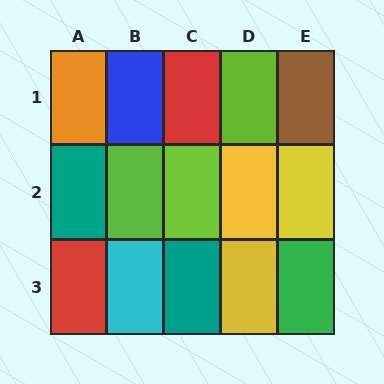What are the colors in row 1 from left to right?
Orange, blue, red, lime, brown.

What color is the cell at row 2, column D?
Yellow.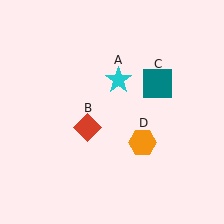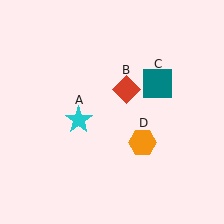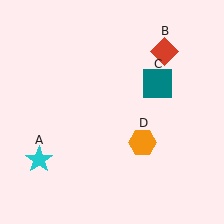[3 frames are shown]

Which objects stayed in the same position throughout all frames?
Teal square (object C) and orange hexagon (object D) remained stationary.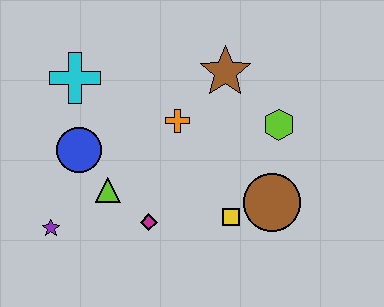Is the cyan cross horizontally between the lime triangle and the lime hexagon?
No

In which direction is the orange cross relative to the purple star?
The orange cross is to the right of the purple star.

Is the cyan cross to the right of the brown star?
No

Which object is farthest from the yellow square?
The cyan cross is farthest from the yellow square.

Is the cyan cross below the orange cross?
No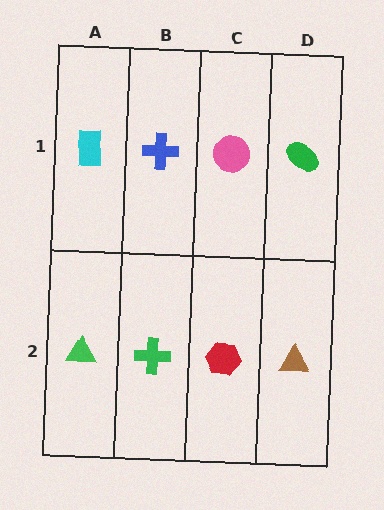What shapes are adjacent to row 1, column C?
A red hexagon (row 2, column C), a blue cross (row 1, column B), a green ellipse (row 1, column D).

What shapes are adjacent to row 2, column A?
A cyan rectangle (row 1, column A), a green cross (row 2, column B).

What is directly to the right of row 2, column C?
A brown triangle.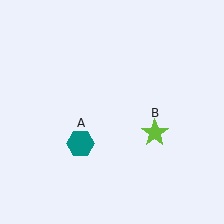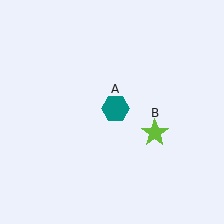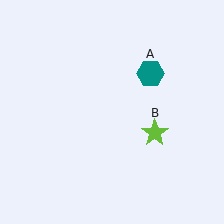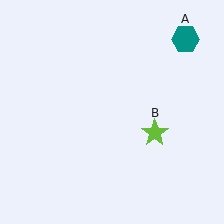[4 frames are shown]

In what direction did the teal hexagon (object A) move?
The teal hexagon (object A) moved up and to the right.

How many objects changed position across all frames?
1 object changed position: teal hexagon (object A).